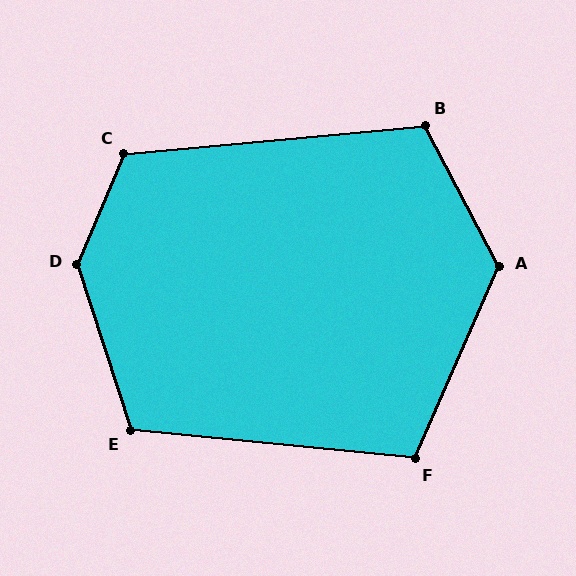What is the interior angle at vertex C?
Approximately 118 degrees (obtuse).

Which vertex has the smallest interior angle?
F, at approximately 108 degrees.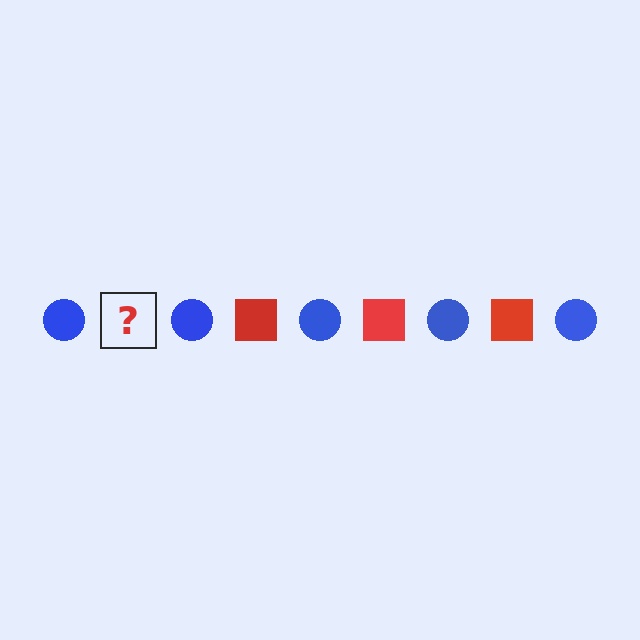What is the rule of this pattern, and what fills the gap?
The rule is that the pattern alternates between blue circle and red square. The gap should be filled with a red square.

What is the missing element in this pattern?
The missing element is a red square.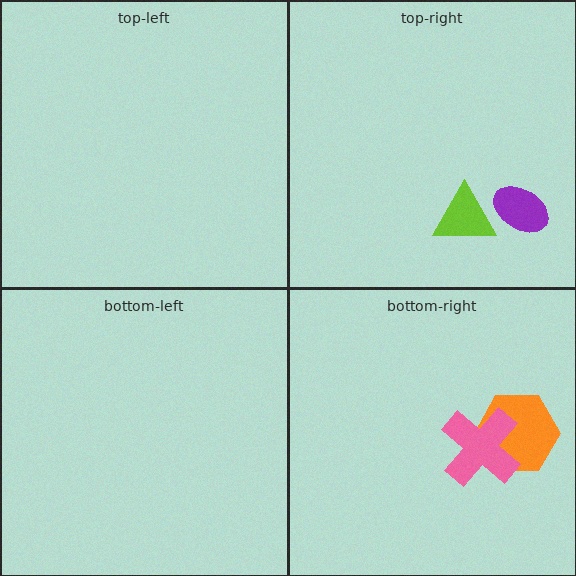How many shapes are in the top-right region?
2.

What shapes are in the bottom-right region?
The orange hexagon, the pink cross.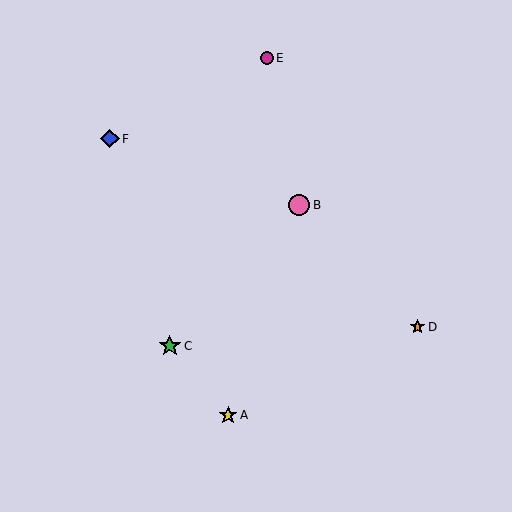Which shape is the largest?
The green star (labeled C) is the largest.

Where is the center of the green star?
The center of the green star is at (170, 346).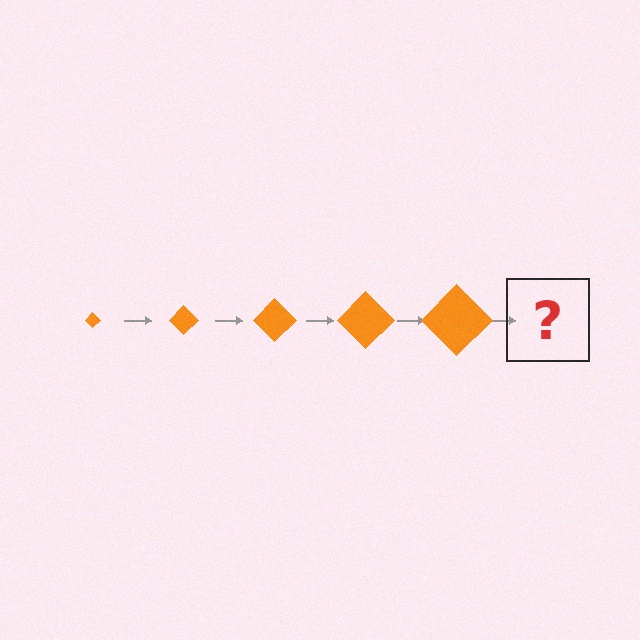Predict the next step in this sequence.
The next step is an orange diamond, larger than the previous one.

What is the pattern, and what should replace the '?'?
The pattern is that the diamond gets progressively larger each step. The '?' should be an orange diamond, larger than the previous one.